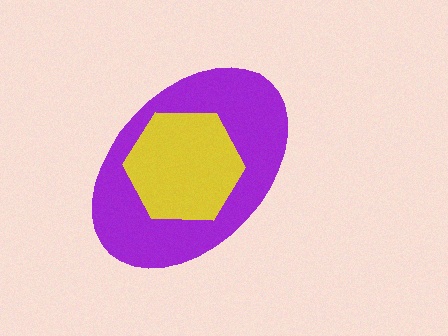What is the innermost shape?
The yellow hexagon.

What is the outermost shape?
The purple ellipse.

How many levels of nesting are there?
2.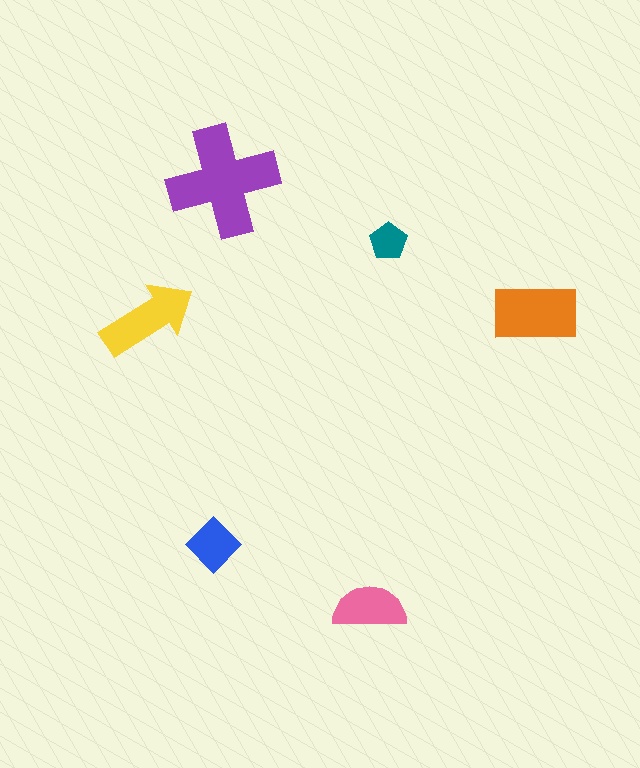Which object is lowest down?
The pink semicircle is bottommost.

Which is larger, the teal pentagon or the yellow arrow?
The yellow arrow.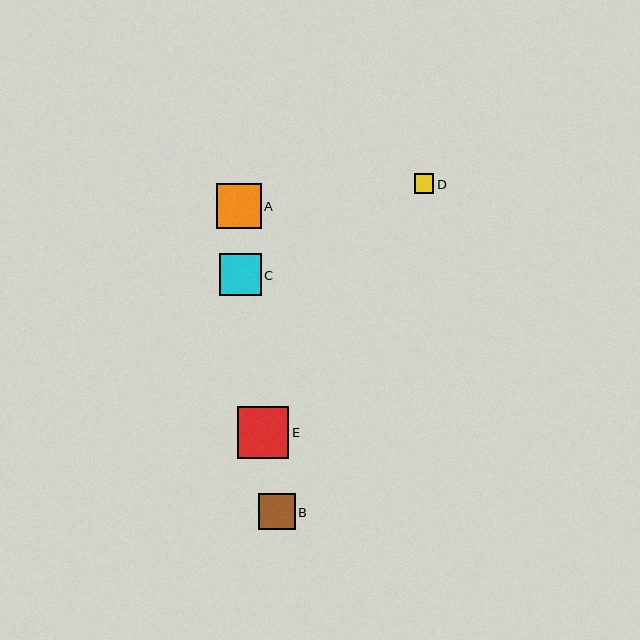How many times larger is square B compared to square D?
Square B is approximately 1.9 times the size of square D.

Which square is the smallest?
Square D is the smallest with a size of approximately 20 pixels.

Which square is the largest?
Square E is the largest with a size of approximately 51 pixels.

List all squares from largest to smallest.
From largest to smallest: E, A, C, B, D.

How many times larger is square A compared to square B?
Square A is approximately 1.2 times the size of square B.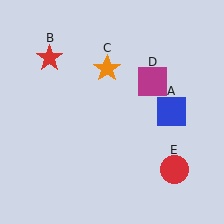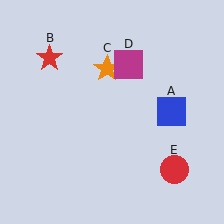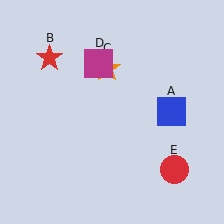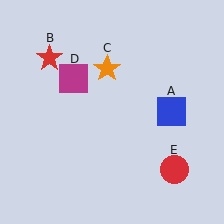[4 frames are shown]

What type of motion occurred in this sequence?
The magenta square (object D) rotated counterclockwise around the center of the scene.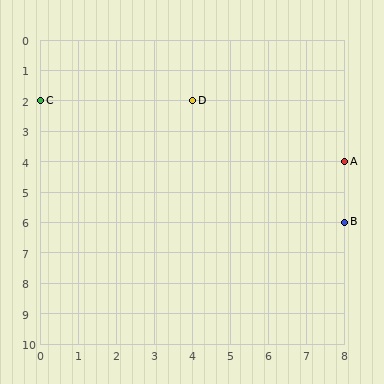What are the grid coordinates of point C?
Point C is at grid coordinates (0, 2).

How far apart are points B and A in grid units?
Points B and A are 2 rows apart.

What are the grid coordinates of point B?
Point B is at grid coordinates (8, 6).